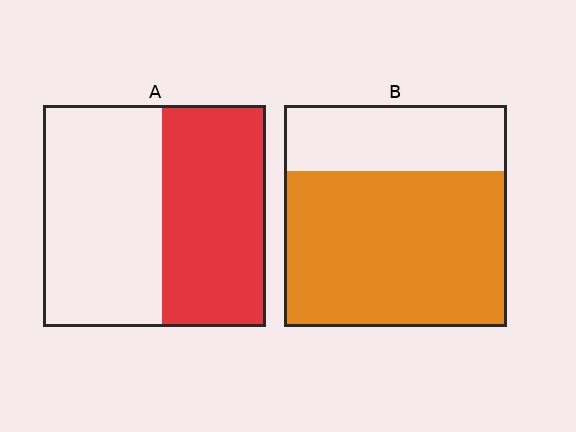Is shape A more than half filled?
Roughly half.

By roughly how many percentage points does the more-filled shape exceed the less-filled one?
By roughly 25 percentage points (B over A).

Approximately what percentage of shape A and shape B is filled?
A is approximately 45% and B is approximately 70%.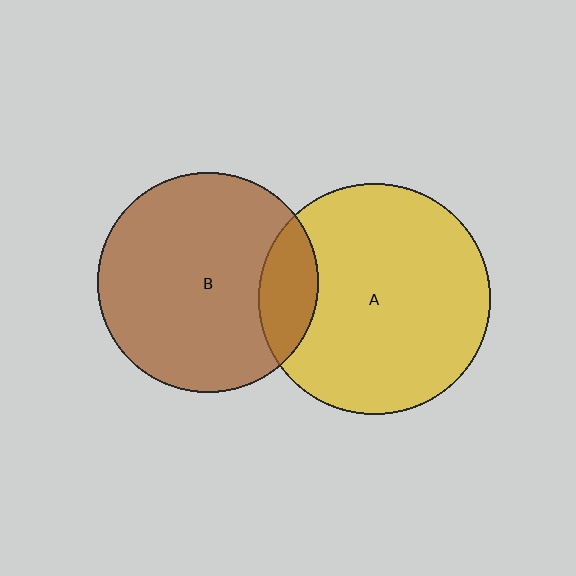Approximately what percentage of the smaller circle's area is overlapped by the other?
Approximately 15%.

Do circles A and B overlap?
Yes.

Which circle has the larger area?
Circle A (yellow).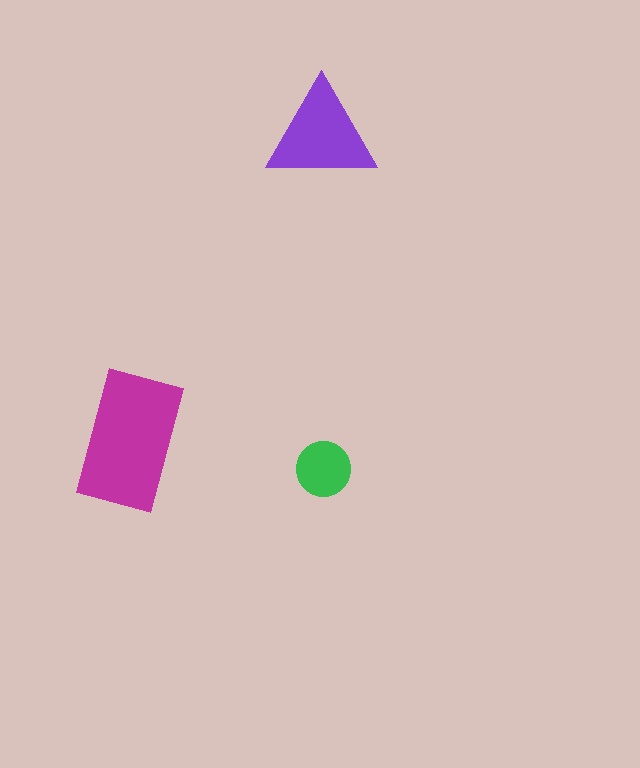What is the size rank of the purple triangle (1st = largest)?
2nd.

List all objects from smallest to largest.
The green circle, the purple triangle, the magenta rectangle.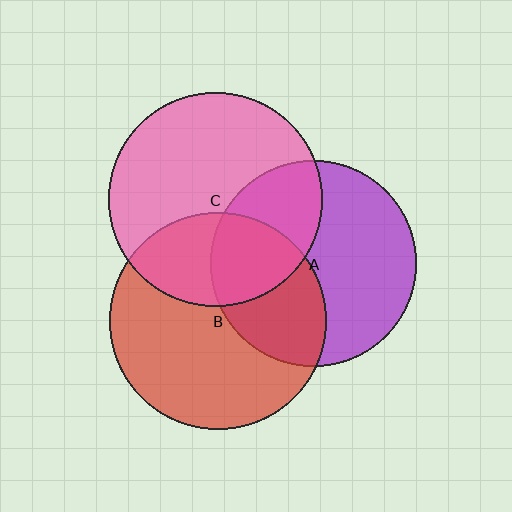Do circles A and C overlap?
Yes.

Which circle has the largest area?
Circle B (red).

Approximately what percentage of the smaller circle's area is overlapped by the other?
Approximately 35%.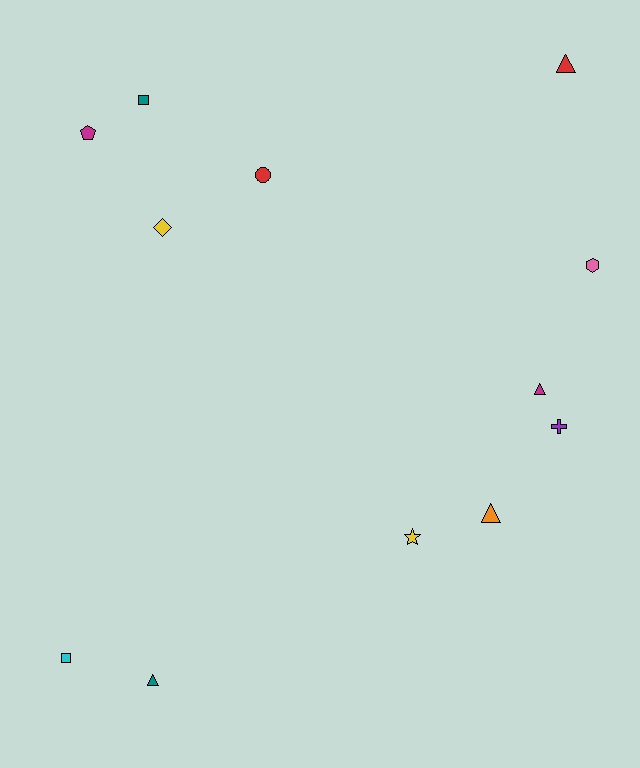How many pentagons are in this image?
There is 1 pentagon.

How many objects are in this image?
There are 12 objects.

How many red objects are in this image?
There are 2 red objects.